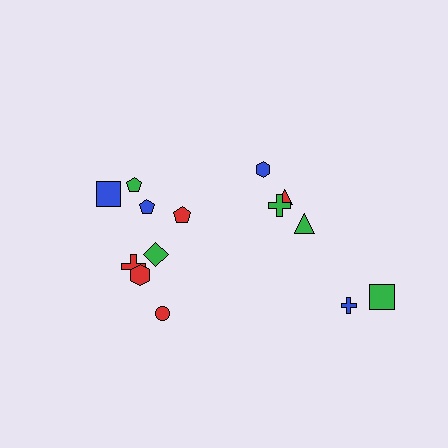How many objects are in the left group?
There are 8 objects.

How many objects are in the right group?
There are 6 objects.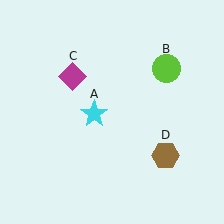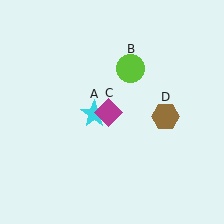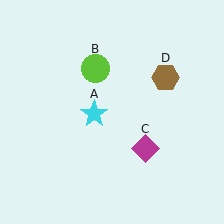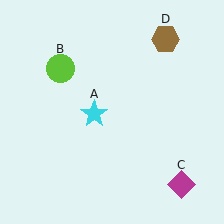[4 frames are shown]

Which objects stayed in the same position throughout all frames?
Cyan star (object A) remained stationary.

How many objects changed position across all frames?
3 objects changed position: lime circle (object B), magenta diamond (object C), brown hexagon (object D).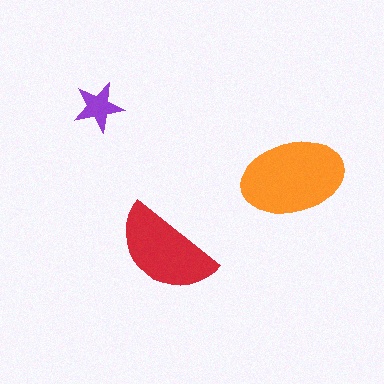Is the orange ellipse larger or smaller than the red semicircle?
Larger.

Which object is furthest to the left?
The purple star is leftmost.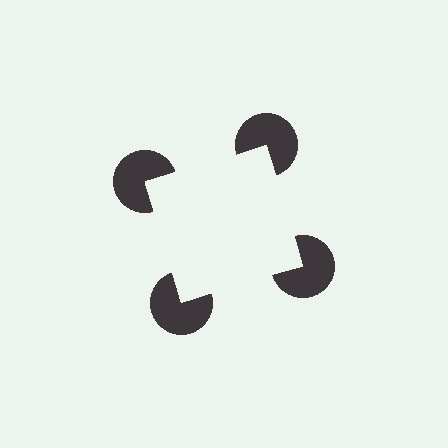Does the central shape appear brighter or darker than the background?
It typically appears slightly brighter than the background, even though no actual brightness change is drawn.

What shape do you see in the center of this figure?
An illusory square — its edges are inferred from the aligned wedge cuts in the pac-man discs, not physically drawn.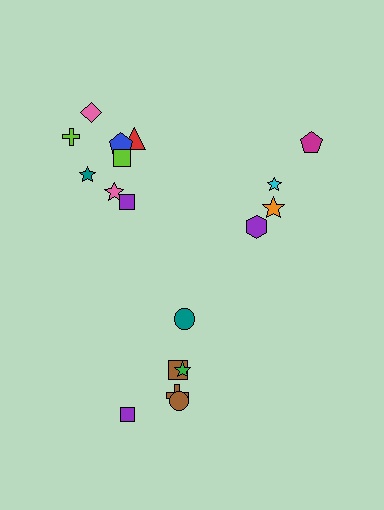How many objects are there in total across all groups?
There are 18 objects.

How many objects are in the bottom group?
There are 6 objects.